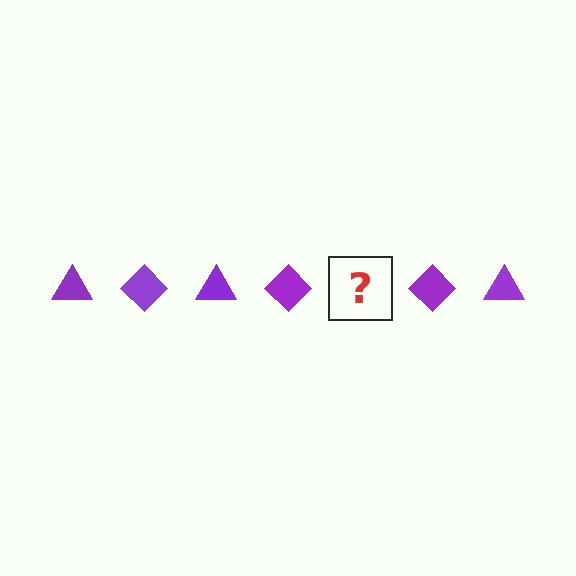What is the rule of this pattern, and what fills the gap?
The rule is that the pattern cycles through triangle, diamond shapes in purple. The gap should be filled with a purple triangle.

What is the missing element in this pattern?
The missing element is a purple triangle.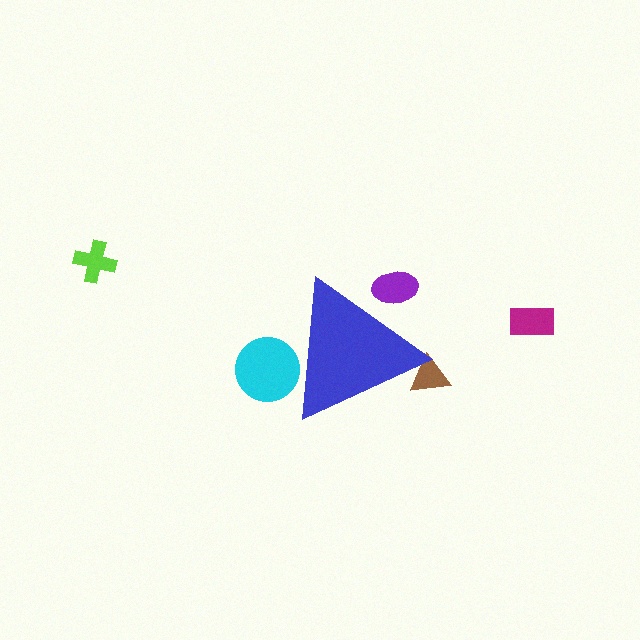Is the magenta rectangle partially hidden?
No, the magenta rectangle is fully visible.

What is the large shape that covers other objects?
A blue triangle.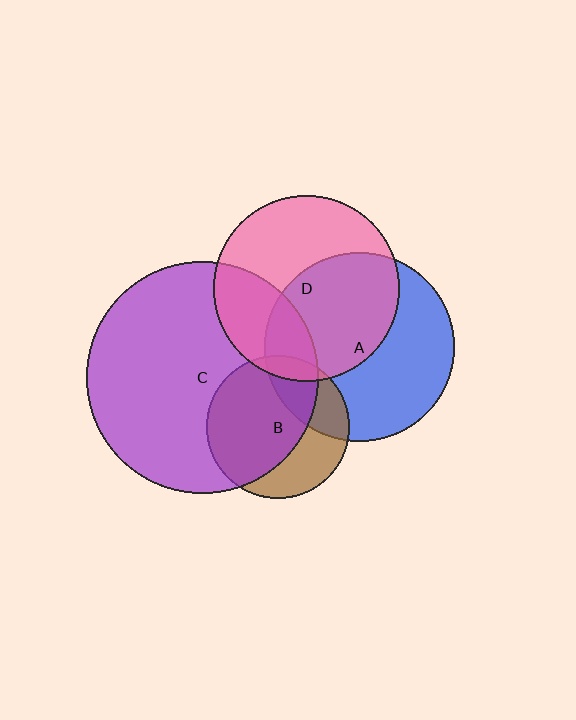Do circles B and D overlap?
Yes.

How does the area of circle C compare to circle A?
Approximately 1.5 times.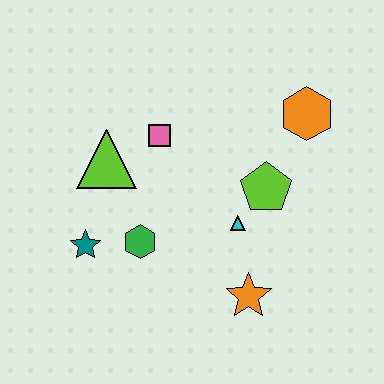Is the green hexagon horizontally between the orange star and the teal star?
Yes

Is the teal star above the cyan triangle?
No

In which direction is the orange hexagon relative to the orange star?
The orange hexagon is above the orange star.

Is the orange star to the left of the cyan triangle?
No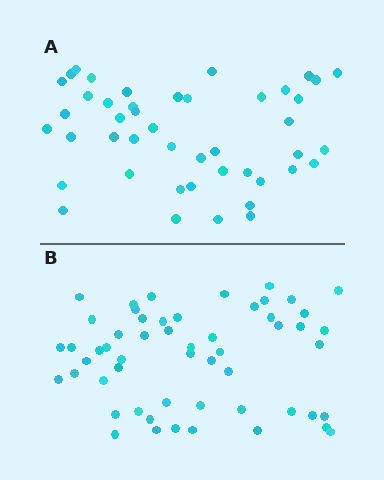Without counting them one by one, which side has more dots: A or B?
Region B (the bottom region) has more dots.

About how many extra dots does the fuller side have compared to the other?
Region B has roughly 10 or so more dots than region A.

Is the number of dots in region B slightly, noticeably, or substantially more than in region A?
Region B has only slightly more — the two regions are fairly close. The ratio is roughly 1.2 to 1.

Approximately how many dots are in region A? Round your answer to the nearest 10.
About 40 dots. (The exact count is 45, which rounds to 40.)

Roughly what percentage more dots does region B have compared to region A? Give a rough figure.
About 20% more.